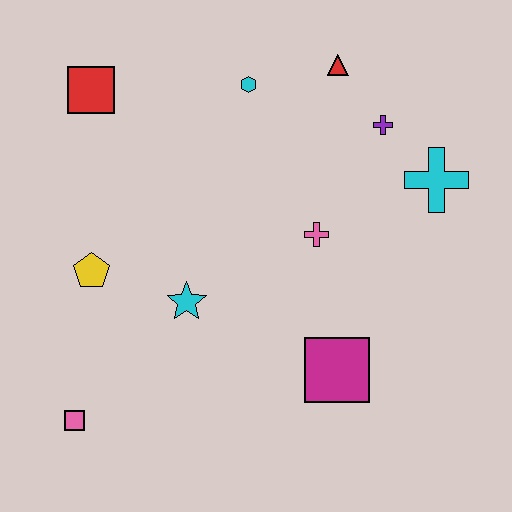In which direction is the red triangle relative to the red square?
The red triangle is to the right of the red square.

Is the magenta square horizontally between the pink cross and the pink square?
No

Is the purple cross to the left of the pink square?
No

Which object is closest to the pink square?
The yellow pentagon is closest to the pink square.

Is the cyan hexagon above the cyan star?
Yes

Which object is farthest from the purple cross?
The pink square is farthest from the purple cross.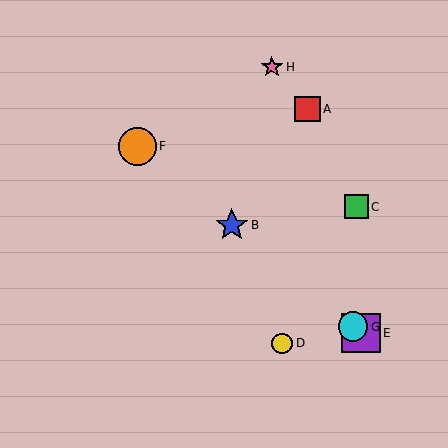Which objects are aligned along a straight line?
Objects B, E, F, G are aligned along a straight line.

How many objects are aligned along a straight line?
4 objects (B, E, F, G) are aligned along a straight line.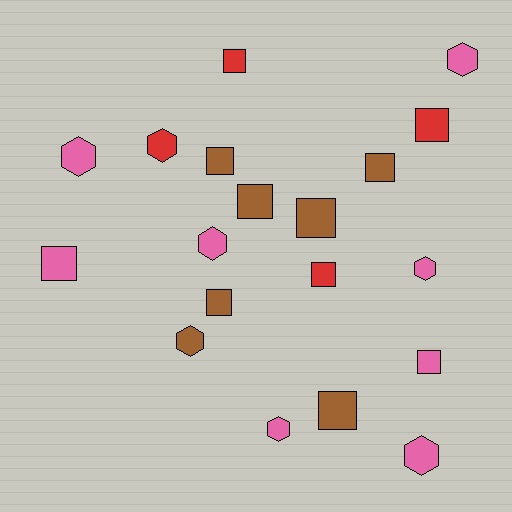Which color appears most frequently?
Pink, with 8 objects.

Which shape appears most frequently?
Square, with 11 objects.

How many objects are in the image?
There are 19 objects.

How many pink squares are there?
There are 2 pink squares.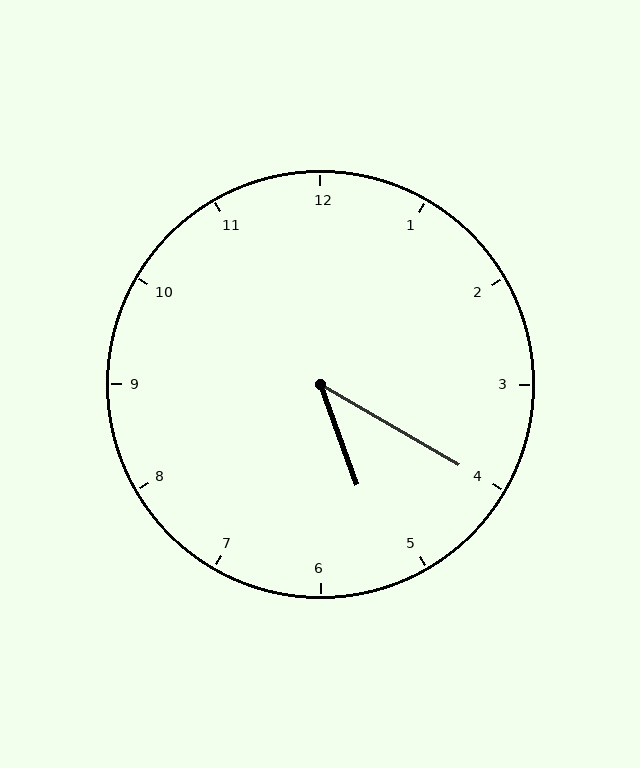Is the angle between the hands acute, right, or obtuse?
It is acute.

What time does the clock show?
5:20.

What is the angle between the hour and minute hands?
Approximately 40 degrees.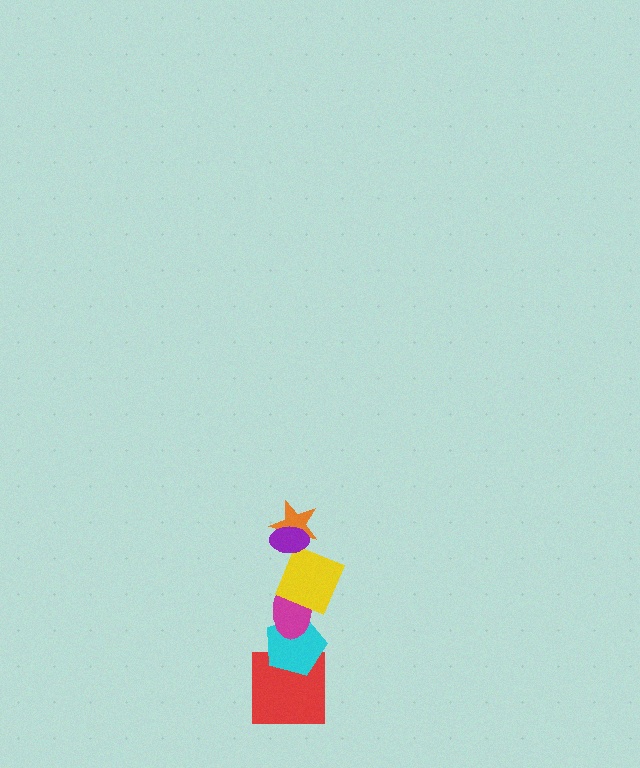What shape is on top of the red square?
The cyan pentagon is on top of the red square.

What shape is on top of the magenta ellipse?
The yellow square is on top of the magenta ellipse.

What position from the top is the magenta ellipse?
The magenta ellipse is 4th from the top.